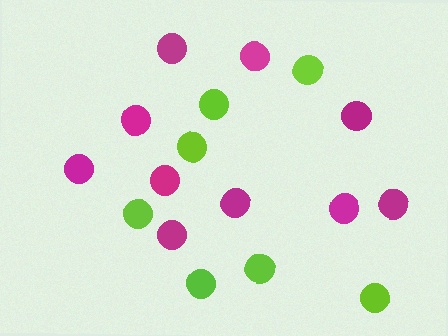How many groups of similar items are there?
There are 2 groups: one group of magenta circles (10) and one group of lime circles (7).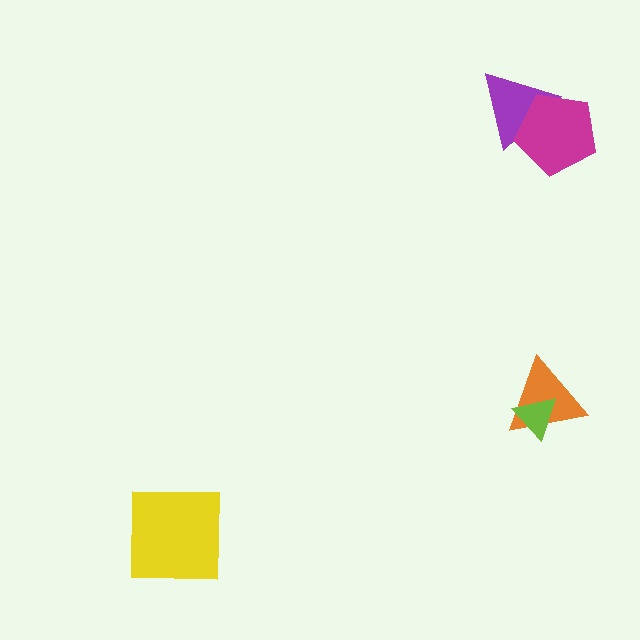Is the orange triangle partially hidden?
Yes, it is partially covered by another shape.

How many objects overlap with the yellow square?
0 objects overlap with the yellow square.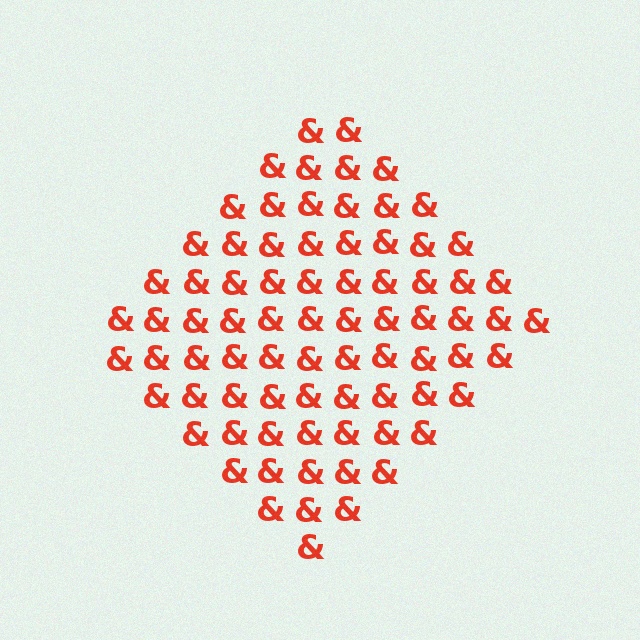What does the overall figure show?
The overall figure shows a diamond.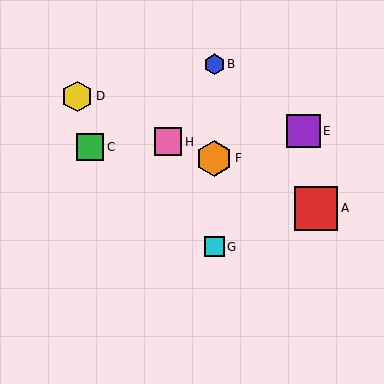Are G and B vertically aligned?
Yes, both are at x≈214.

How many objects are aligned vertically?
3 objects (B, F, G) are aligned vertically.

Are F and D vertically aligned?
No, F is at x≈214 and D is at x≈77.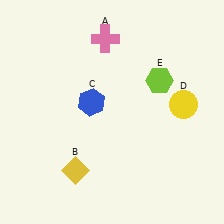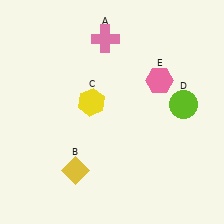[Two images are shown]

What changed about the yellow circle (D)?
In Image 1, D is yellow. In Image 2, it changed to lime.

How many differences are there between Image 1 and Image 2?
There are 3 differences between the two images.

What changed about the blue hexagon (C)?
In Image 1, C is blue. In Image 2, it changed to yellow.